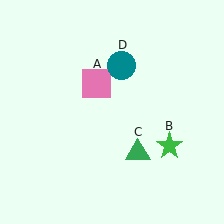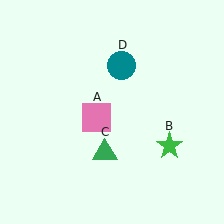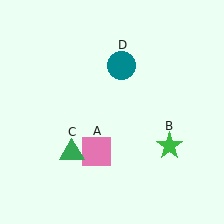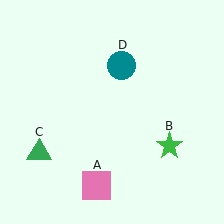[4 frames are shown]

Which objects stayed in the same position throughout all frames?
Green star (object B) and teal circle (object D) remained stationary.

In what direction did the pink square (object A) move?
The pink square (object A) moved down.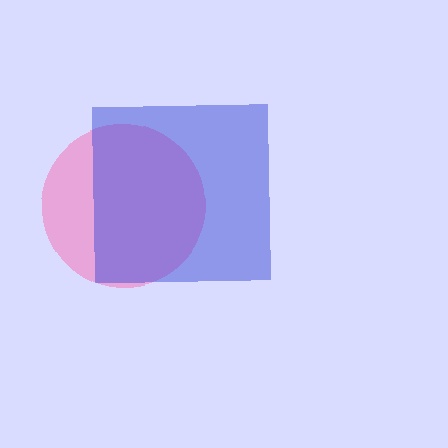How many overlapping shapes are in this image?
There are 2 overlapping shapes in the image.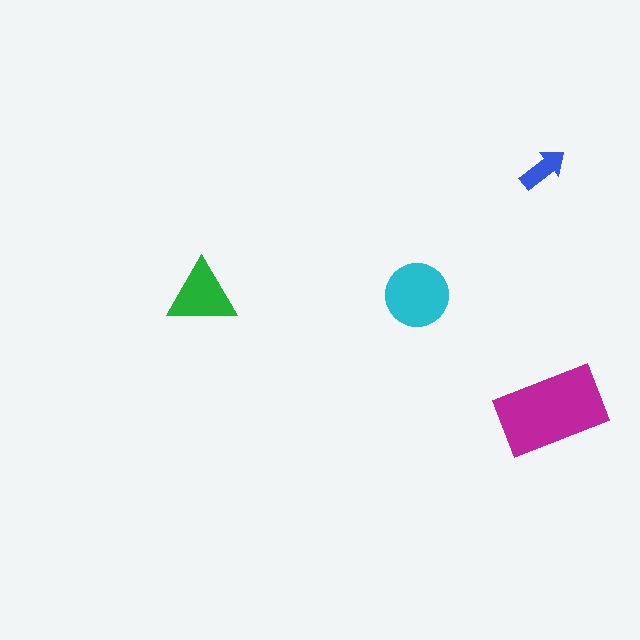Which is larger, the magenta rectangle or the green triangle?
The magenta rectangle.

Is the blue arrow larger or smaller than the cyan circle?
Smaller.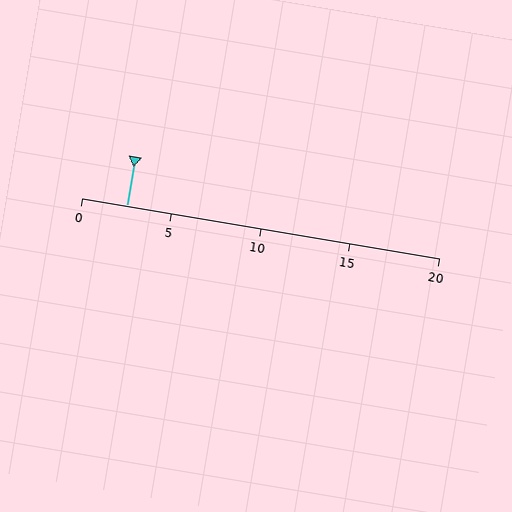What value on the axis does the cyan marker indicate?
The marker indicates approximately 2.5.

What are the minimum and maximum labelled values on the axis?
The axis runs from 0 to 20.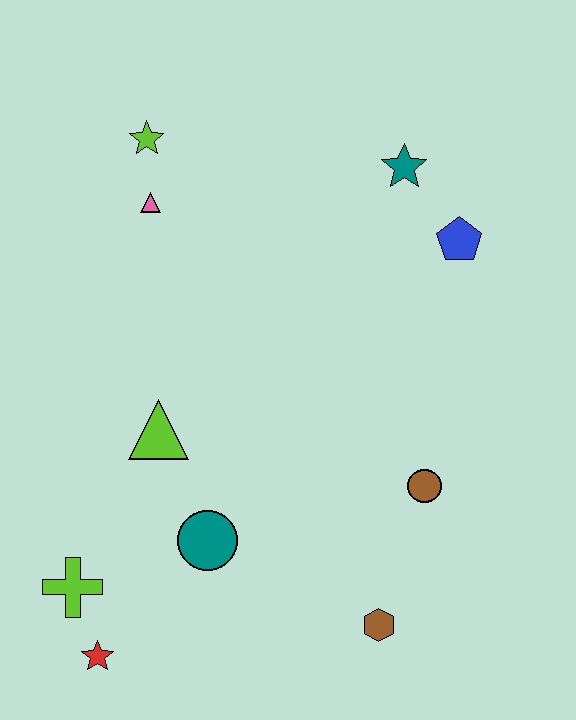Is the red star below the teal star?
Yes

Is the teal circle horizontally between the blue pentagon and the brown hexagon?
No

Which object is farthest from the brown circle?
The lime star is farthest from the brown circle.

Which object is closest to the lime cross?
The red star is closest to the lime cross.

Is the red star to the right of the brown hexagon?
No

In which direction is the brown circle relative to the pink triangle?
The brown circle is below the pink triangle.